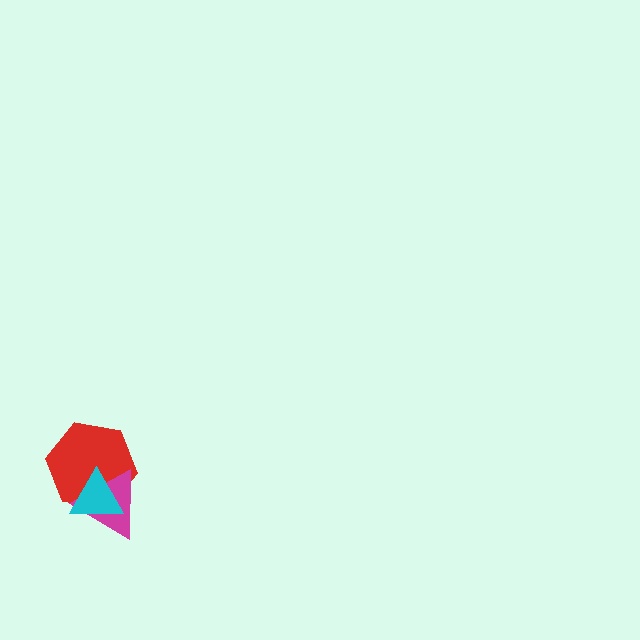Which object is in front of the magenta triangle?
The cyan triangle is in front of the magenta triangle.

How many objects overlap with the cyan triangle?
2 objects overlap with the cyan triangle.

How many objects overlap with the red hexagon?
2 objects overlap with the red hexagon.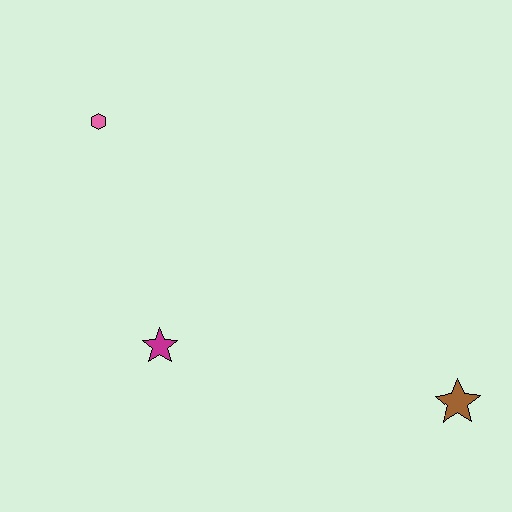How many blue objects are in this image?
There are no blue objects.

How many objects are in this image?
There are 3 objects.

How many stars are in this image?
There are 2 stars.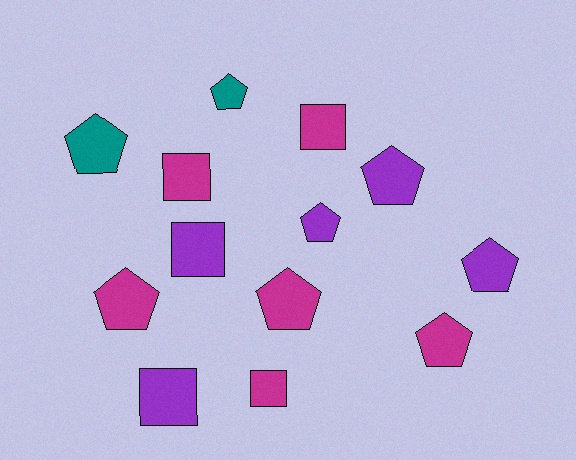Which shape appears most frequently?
Pentagon, with 8 objects.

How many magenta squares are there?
There are 3 magenta squares.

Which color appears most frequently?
Magenta, with 6 objects.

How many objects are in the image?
There are 13 objects.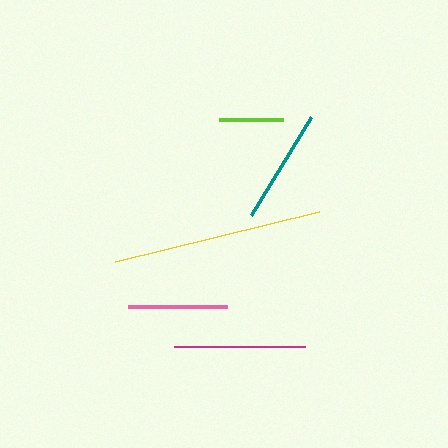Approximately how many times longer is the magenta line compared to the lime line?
The magenta line is approximately 2.0 times the length of the lime line.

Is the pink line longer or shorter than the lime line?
The pink line is longer than the lime line.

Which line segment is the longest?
The yellow line is the longest at approximately 209 pixels.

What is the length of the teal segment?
The teal segment is approximately 115 pixels long.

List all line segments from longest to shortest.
From longest to shortest: yellow, magenta, teal, pink, lime.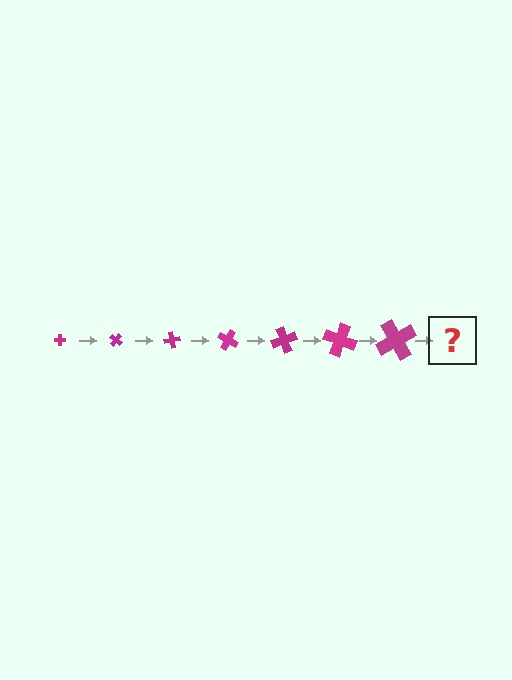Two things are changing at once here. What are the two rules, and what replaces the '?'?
The two rules are that the cross grows larger each step and it rotates 40 degrees each step. The '?' should be a cross, larger than the previous one and rotated 280 degrees from the start.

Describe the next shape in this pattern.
It should be a cross, larger than the previous one and rotated 280 degrees from the start.